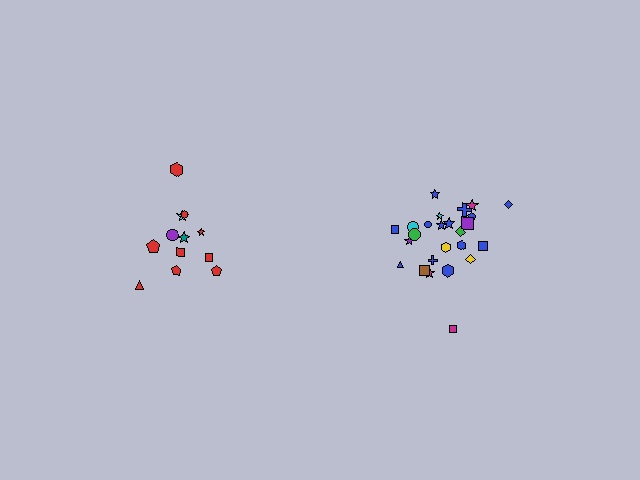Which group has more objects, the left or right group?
The right group.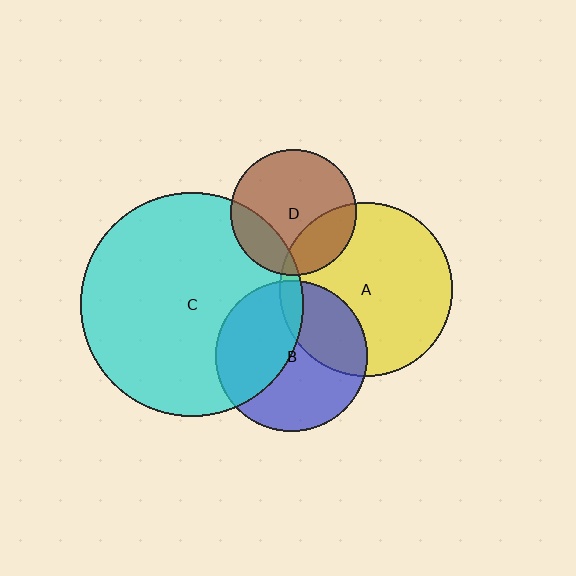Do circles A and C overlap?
Yes.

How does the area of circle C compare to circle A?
Approximately 1.7 times.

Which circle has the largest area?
Circle C (cyan).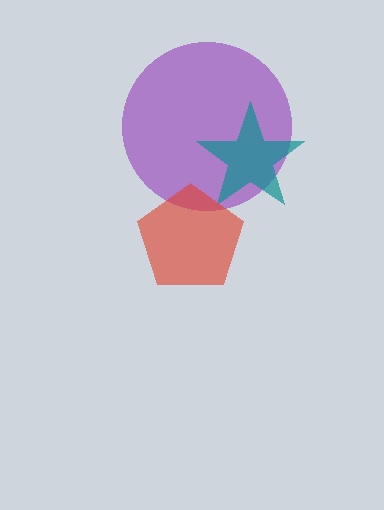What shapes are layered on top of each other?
The layered shapes are: a purple circle, a teal star, a red pentagon.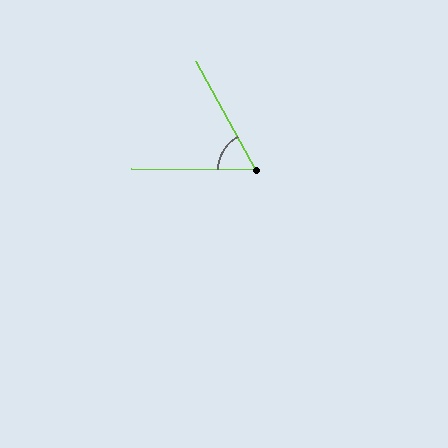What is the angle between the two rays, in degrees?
Approximately 61 degrees.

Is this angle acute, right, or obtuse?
It is acute.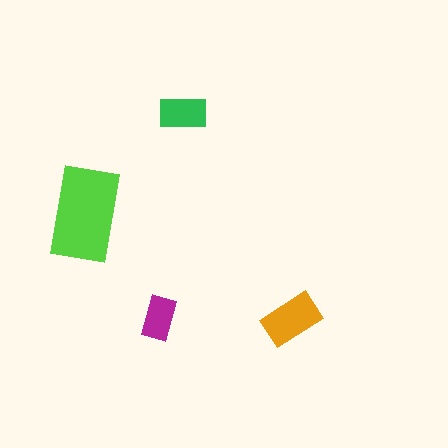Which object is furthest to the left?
The lime rectangle is leftmost.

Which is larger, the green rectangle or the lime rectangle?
The lime one.